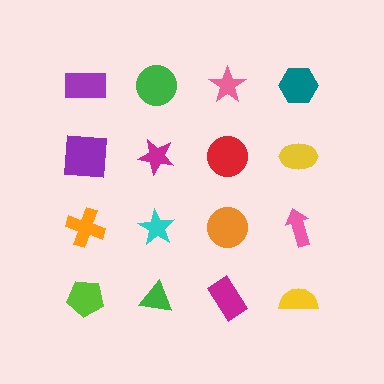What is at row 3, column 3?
An orange circle.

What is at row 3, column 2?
A cyan star.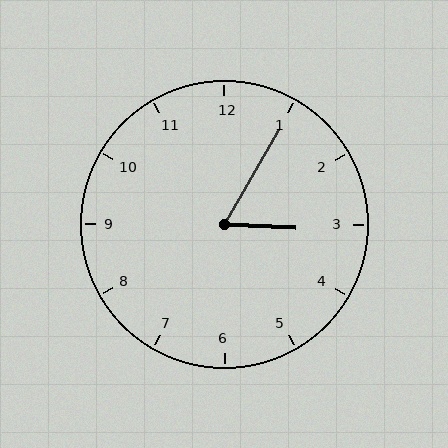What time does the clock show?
3:05.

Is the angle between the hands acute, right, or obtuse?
It is acute.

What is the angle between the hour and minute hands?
Approximately 62 degrees.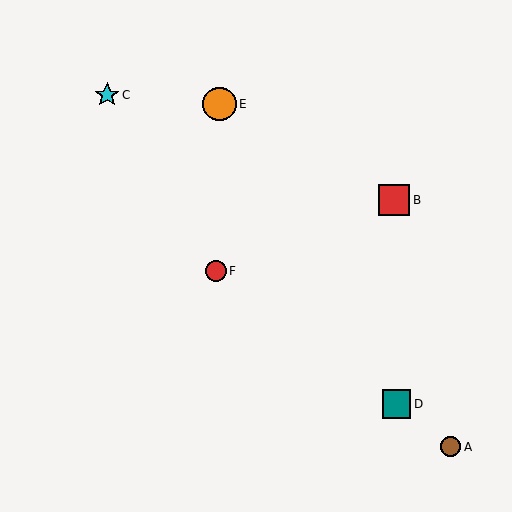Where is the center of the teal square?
The center of the teal square is at (396, 404).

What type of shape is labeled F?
Shape F is a red circle.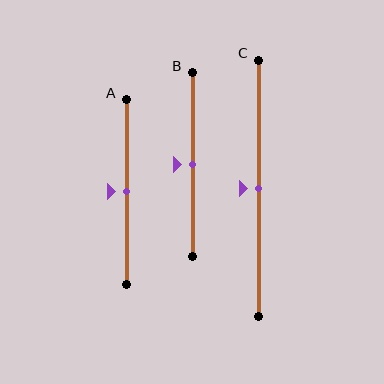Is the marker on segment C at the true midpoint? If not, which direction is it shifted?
Yes, the marker on segment C is at the true midpoint.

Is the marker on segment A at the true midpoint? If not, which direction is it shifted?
Yes, the marker on segment A is at the true midpoint.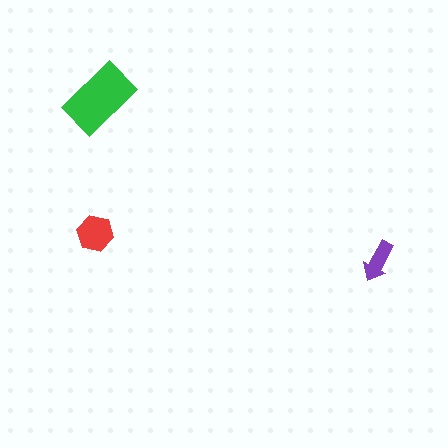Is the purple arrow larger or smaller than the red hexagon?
Smaller.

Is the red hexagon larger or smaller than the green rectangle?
Smaller.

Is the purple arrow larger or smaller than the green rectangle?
Smaller.